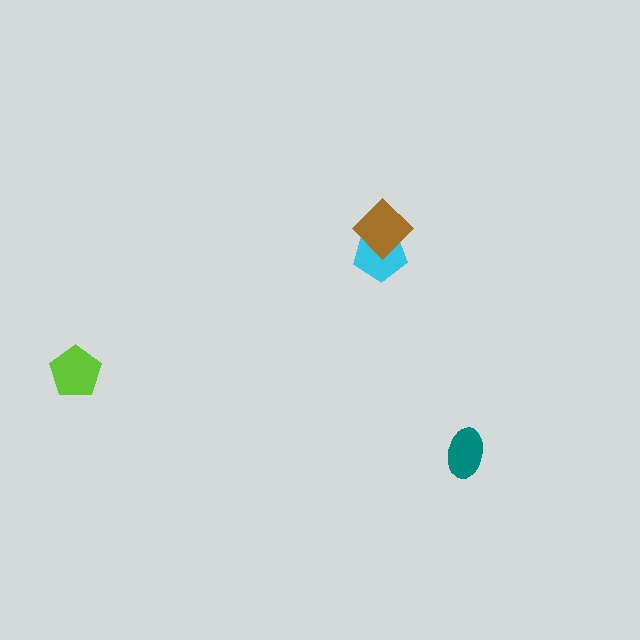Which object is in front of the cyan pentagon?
The brown diamond is in front of the cyan pentagon.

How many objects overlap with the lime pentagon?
0 objects overlap with the lime pentagon.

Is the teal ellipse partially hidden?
No, no other shape covers it.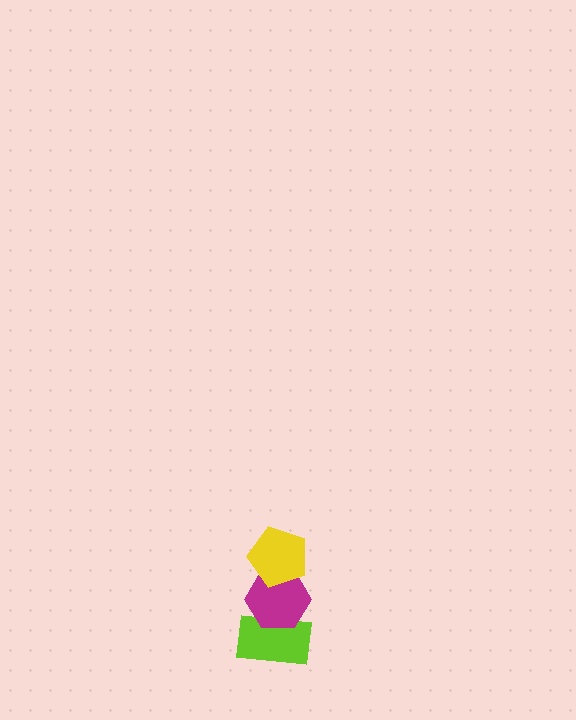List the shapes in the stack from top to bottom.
From top to bottom: the yellow pentagon, the magenta hexagon, the lime rectangle.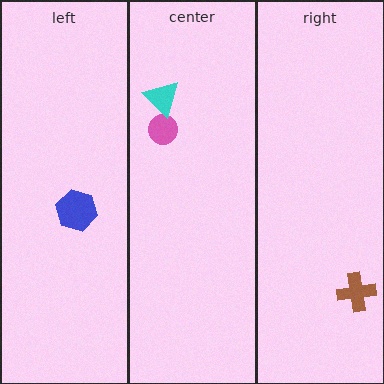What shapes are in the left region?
The blue hexagon.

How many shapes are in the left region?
1.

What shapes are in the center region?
The pink circle, the cyan triangle.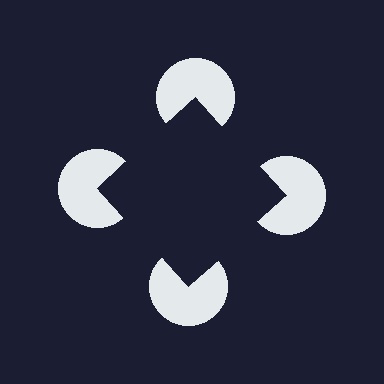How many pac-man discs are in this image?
There are 4 — one at each vertex of the illusory square.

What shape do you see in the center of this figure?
An illusory square — its edges are inferred from the aligned wedge cuts in the pac-man discs, not physically drawn.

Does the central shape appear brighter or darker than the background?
It typically appears slightly darker than the background, even though no actual brightness change is drawn.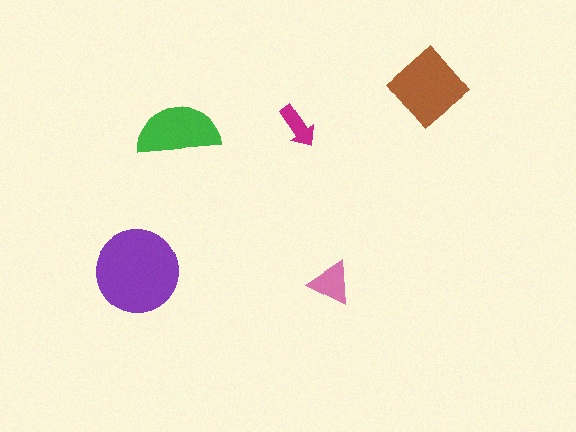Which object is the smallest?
The magenta arrow.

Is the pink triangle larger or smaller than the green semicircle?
Smaller.